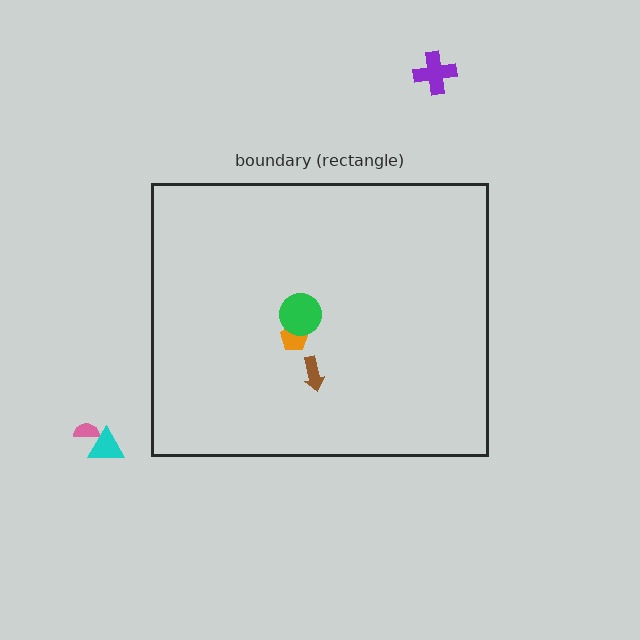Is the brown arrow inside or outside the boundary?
Inside.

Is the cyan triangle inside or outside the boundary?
Outside.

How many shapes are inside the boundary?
3 inside, 3 outside.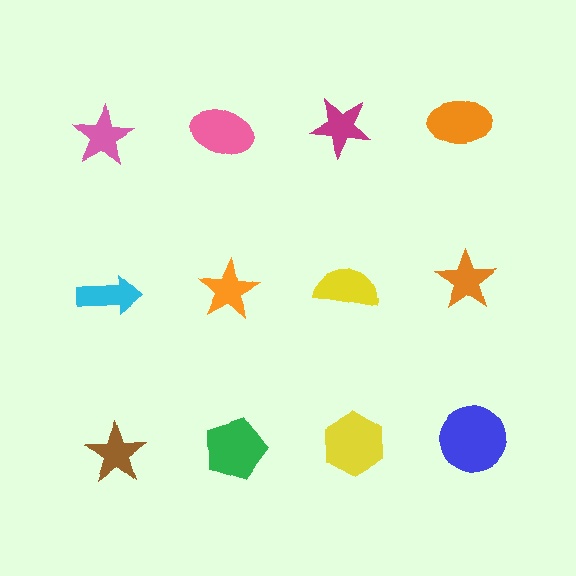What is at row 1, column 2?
A pink ellipse.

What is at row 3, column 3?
A yellow hexagon.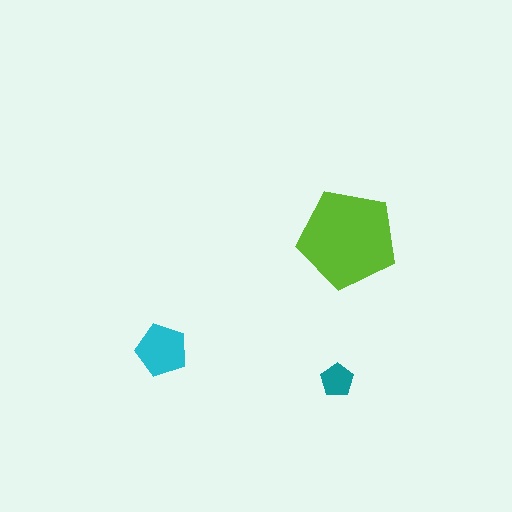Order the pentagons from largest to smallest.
the lime one, the cyan one, the teal one.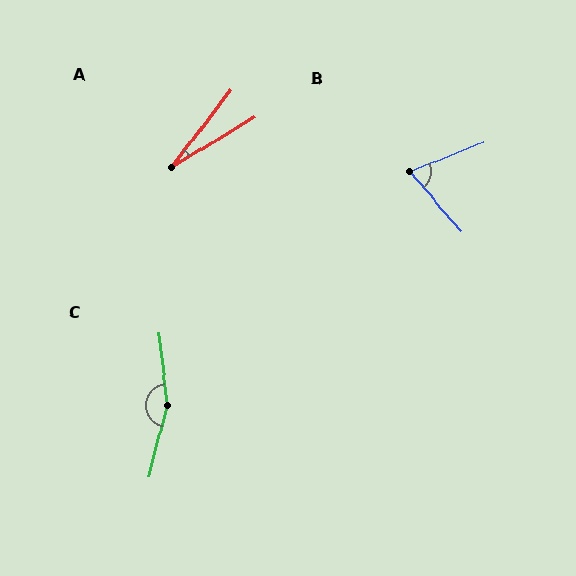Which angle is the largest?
C, at approximately 159 degrees.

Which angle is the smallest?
A, at approximately 22 degrees.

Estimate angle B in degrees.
Approximately 70 degrees.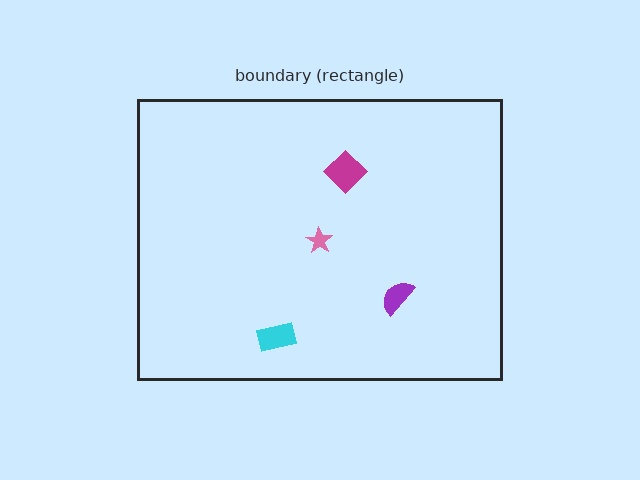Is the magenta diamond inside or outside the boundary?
Inside.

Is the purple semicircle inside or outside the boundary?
Inside.